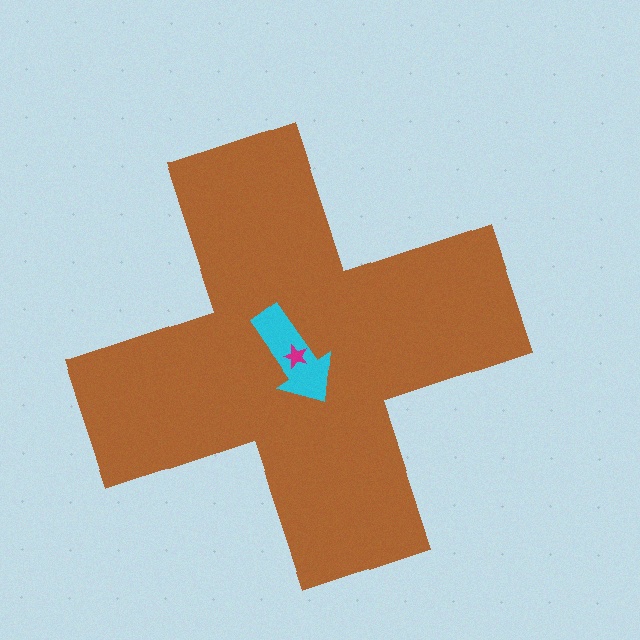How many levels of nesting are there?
3.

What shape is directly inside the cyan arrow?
The magenta star.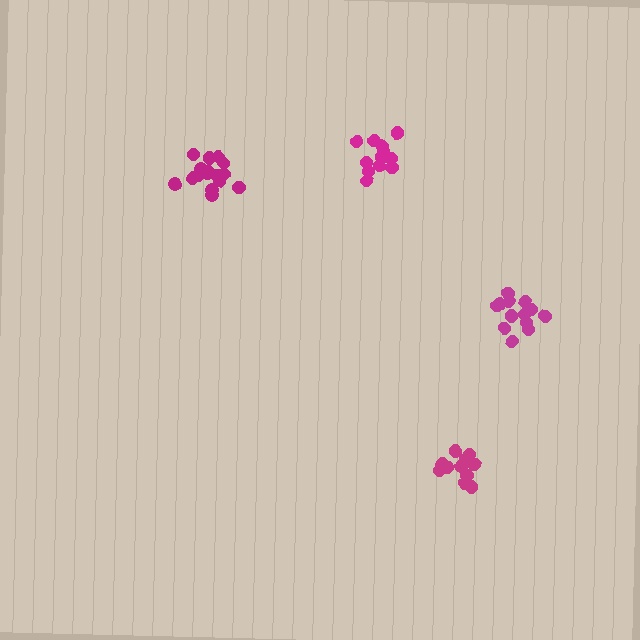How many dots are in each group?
Group 1: 11 dots, Group 2: 17 dots, Group 3: 12 dots, Group 4: 13 dots (53 total).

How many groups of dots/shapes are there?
There are 4 groups.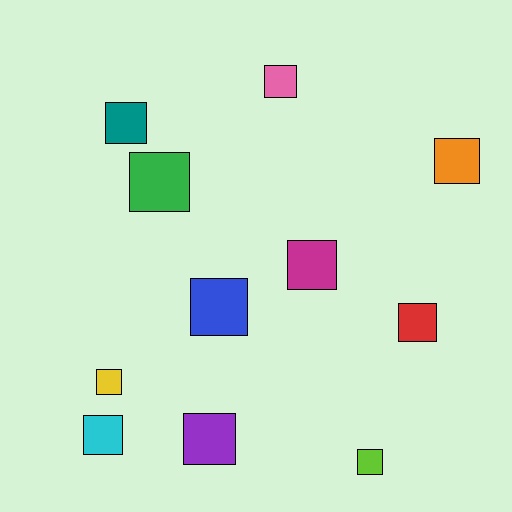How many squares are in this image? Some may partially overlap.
There are 11 squares.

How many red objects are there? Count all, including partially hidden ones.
There is 1 red object.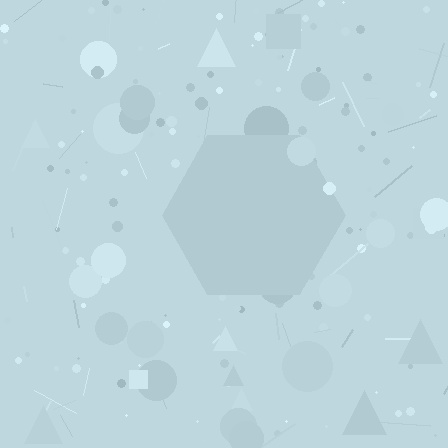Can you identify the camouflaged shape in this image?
The camouflaged shape is a hexagon.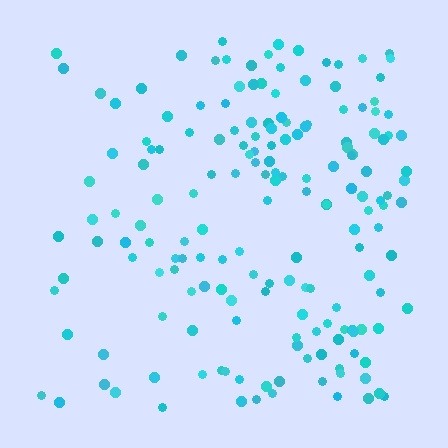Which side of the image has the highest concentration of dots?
The right.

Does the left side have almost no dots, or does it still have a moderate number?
Still a moderate number, just noticeably fewer than the right.